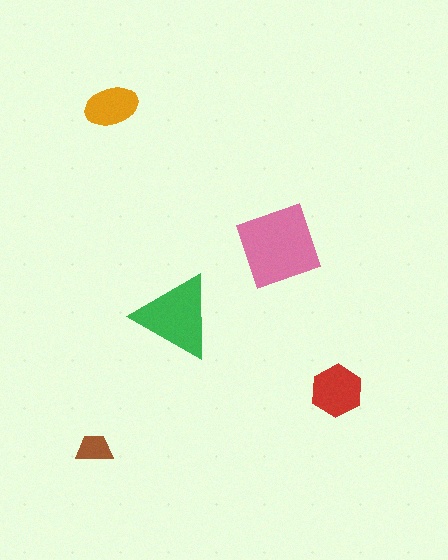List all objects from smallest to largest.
The brown trapezoid, the orange ellipse, the red hexagon, the green triangle, the pink square.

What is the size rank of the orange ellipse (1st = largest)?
4th.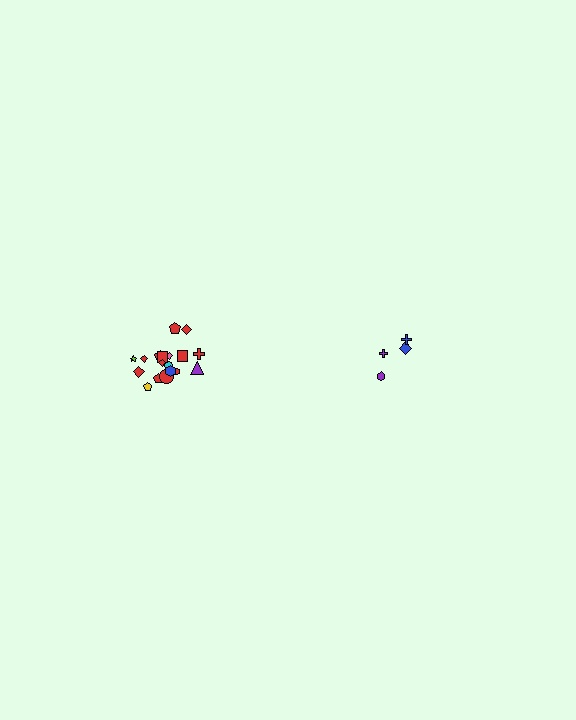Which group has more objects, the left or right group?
The left group.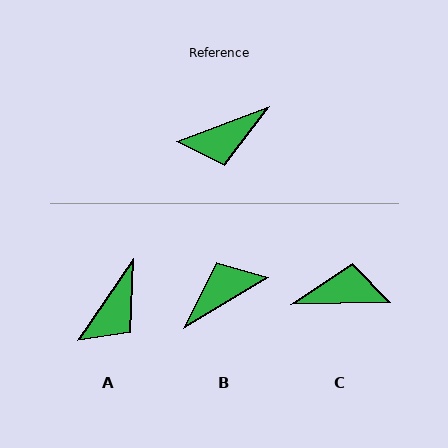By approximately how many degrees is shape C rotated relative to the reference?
Approximately 161 degrees counter-clockwise.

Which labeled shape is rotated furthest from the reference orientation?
B, about 169 degrees away.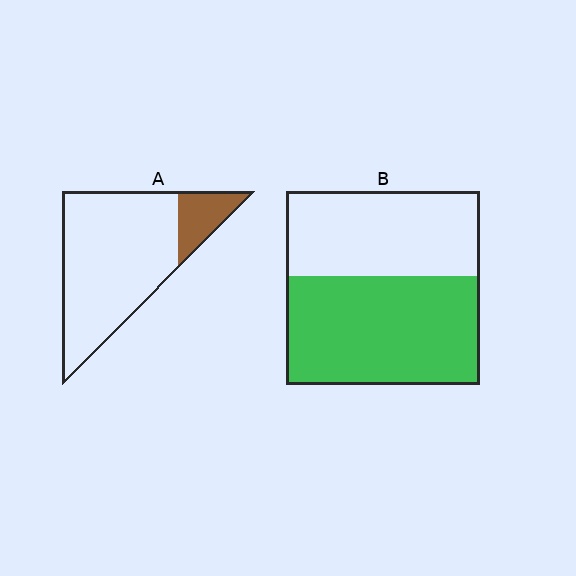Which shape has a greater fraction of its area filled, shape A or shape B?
Shape B.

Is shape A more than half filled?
No.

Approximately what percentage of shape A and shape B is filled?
A is approximately 15% and B is approximately 55%.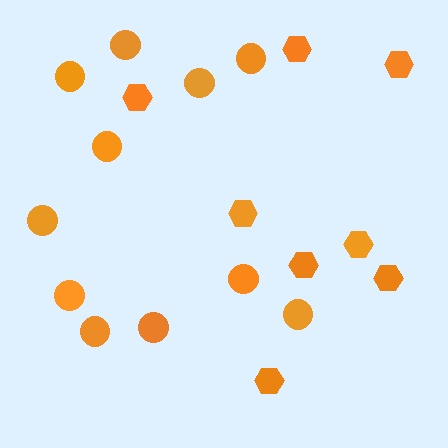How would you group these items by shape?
There are 2 groups: one group of circles (11) and one group of hexagons (8).